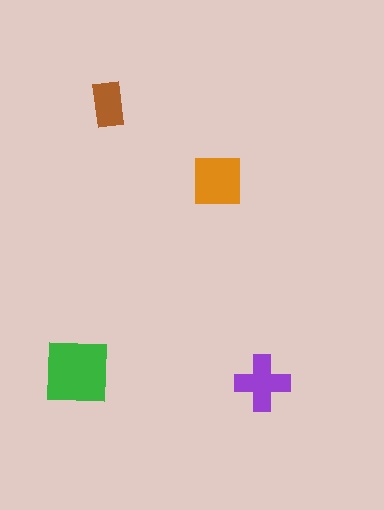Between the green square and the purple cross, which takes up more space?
The green square.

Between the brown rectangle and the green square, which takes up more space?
The green square.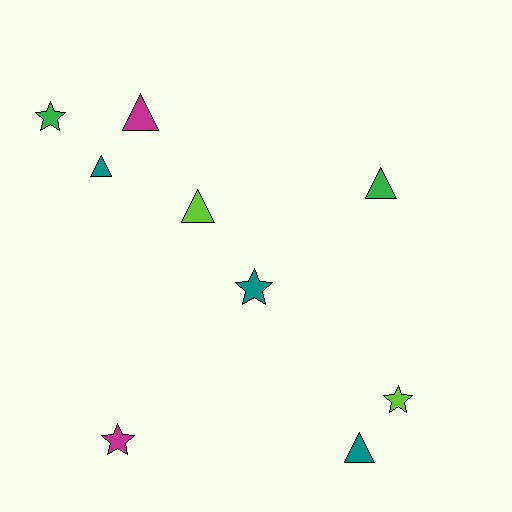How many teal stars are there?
There is 1 teal star.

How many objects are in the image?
There are 9 objects.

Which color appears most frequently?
Teal, with 3 objects.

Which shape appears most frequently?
Triangle, with 5 objects.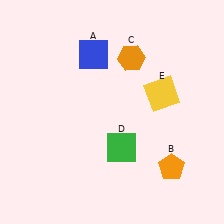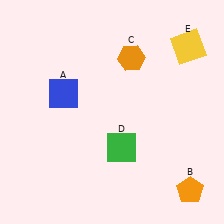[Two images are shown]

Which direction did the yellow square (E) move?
The yellow square (E) moved up.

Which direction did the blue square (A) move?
The blue square (A) moved down.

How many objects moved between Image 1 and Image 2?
3 objects moved between the two images.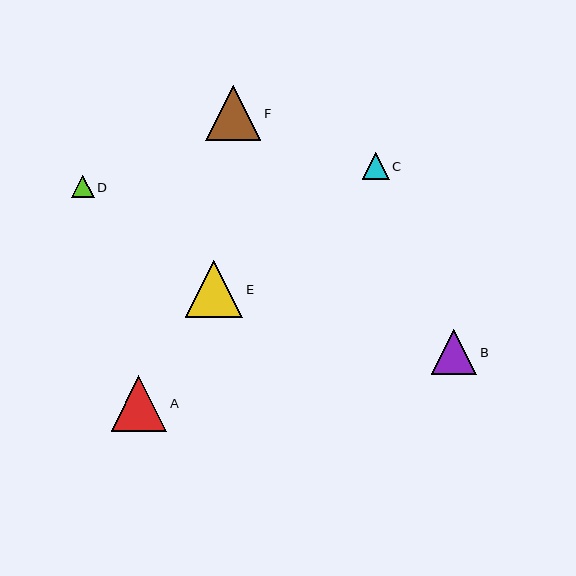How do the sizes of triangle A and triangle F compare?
Triangle A and triangle F are approximately the same size.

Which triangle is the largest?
Triangle E is the largest with a size of approximately 57 pixels.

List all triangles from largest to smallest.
From largest to smallest: E, A, F, B, C, D.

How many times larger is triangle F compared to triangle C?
Triangle F is approximately 2.0 times the size of triangle C.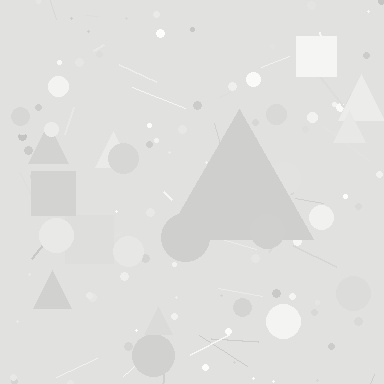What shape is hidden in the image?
A triangle is hidden in the image.